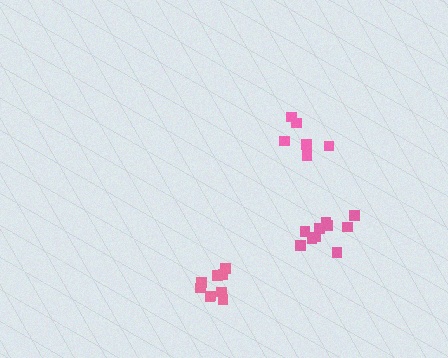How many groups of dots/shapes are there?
There are 3 groups.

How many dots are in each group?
Group 1: 10 dots, Group 2: 9 dots, Group 3: 6 dots (25 total).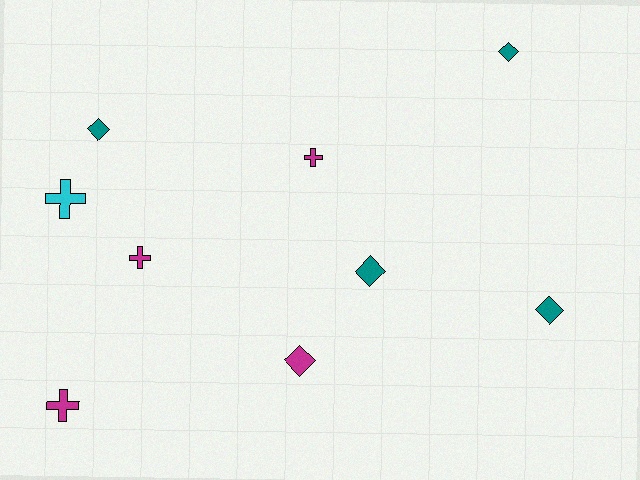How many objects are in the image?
There are 9 objects.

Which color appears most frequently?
Magenta, with 4 objects.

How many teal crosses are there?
There are no teal crosses.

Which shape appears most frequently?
Diamond, with 5 objects.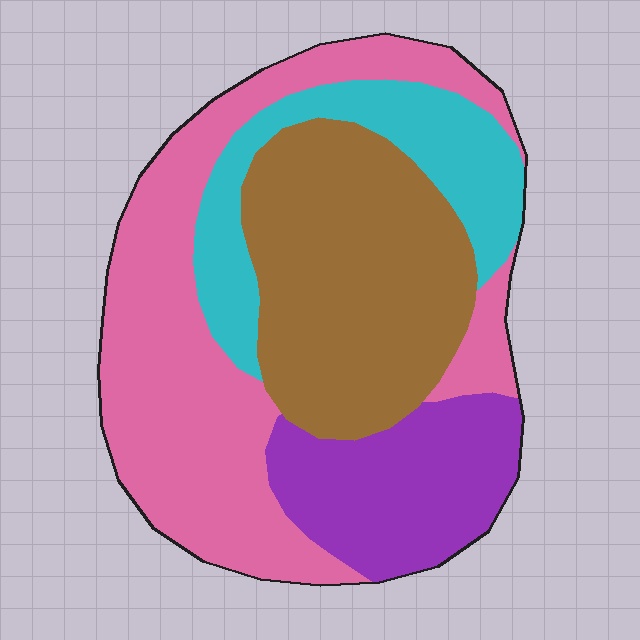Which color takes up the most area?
Pink, at roughly 35%.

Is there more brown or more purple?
Brown.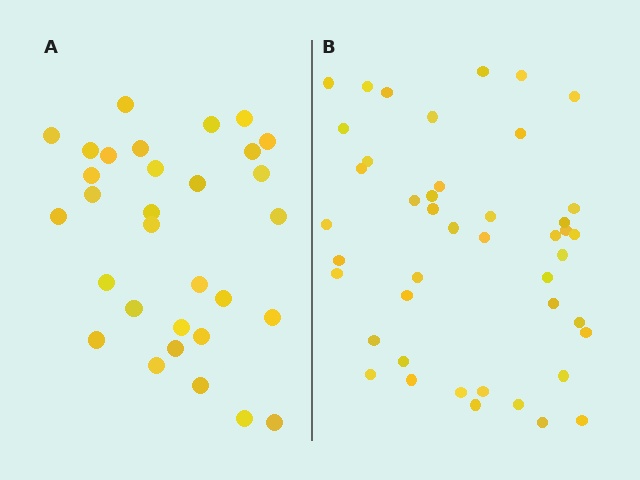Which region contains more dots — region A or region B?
Region B (the right region) has more dots.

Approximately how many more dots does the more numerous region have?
Region B has approximately 15 more dots than region A.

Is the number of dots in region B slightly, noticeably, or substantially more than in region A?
Region B has noticeably more, but not dramatically so. The ratio is roughly 1.4 to 1.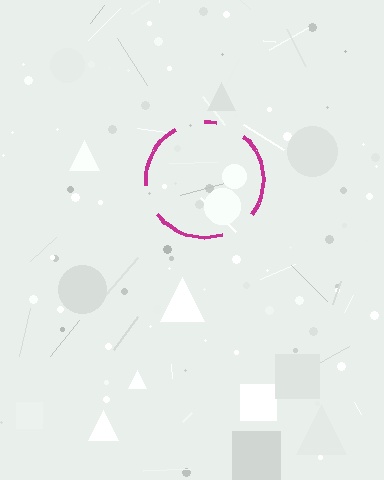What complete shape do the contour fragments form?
The contour fragments form a circle.